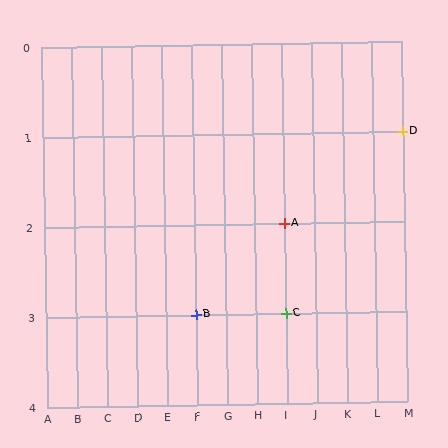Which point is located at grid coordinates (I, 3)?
Point C is at (I, 3).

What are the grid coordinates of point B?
Point B is at grid coordinates (F, 3).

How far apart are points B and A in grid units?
Points B and A are 3 columns and 1 row apart (about 3.2 grid units diagonally).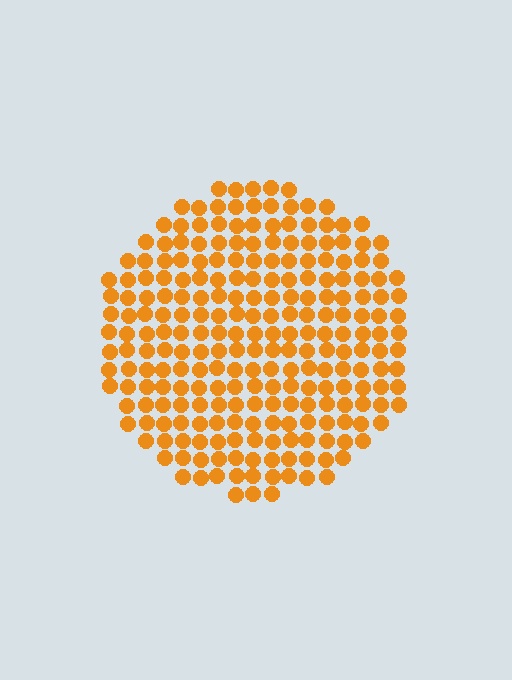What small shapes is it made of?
It is made of small circles.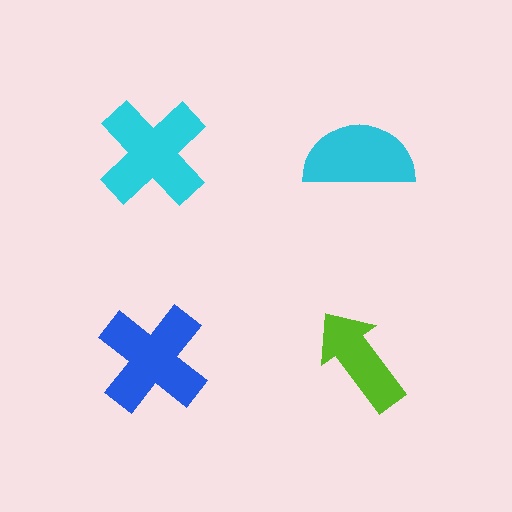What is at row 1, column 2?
A cyan semicircle.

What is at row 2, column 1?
A blue cross.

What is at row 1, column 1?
A cyan cross.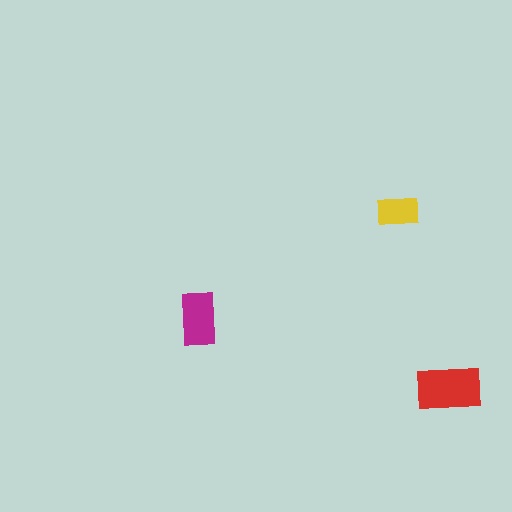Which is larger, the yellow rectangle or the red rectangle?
The red one.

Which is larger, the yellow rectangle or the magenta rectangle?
The magenta one.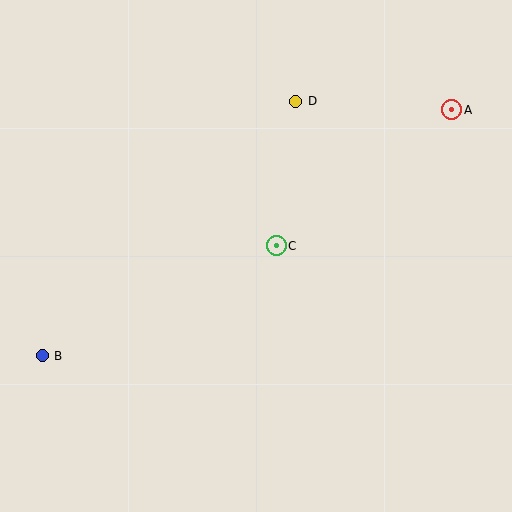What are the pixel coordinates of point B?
Point B is at (42, 356).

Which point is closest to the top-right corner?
Point A is closest to the top-right corner.